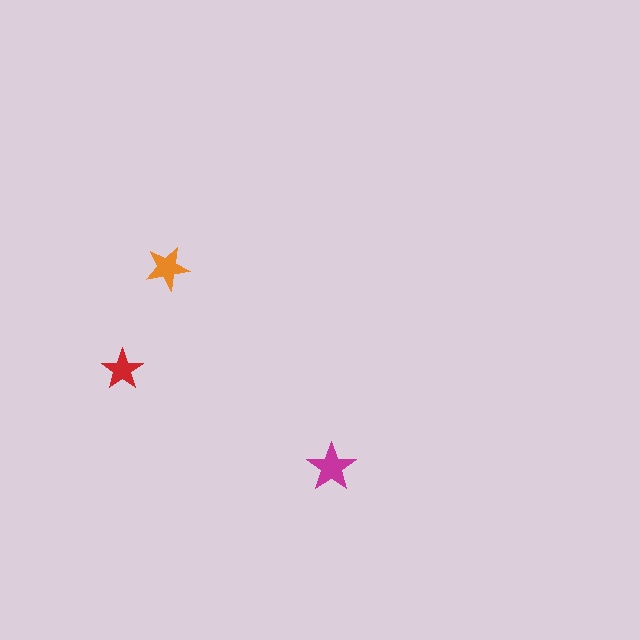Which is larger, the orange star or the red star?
The orange one.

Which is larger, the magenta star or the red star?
The magenta one.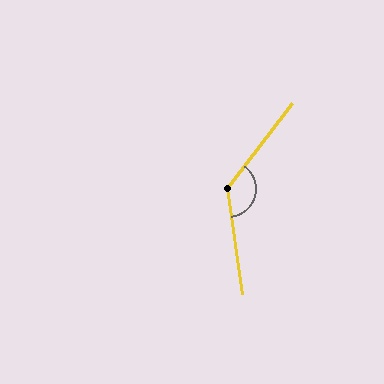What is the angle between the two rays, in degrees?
Approximately 135 degrees.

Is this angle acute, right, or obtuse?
It is obtuse.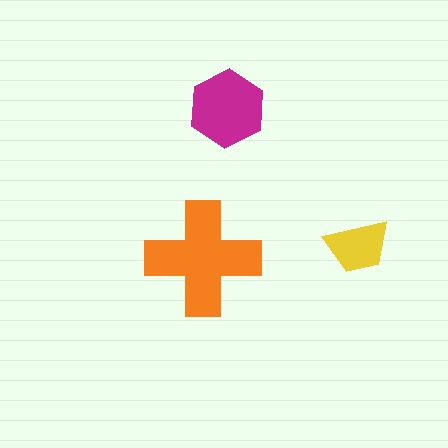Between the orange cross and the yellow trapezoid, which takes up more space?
The orange cross.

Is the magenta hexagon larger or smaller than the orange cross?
Smaller.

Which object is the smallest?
The yellow trapezoid.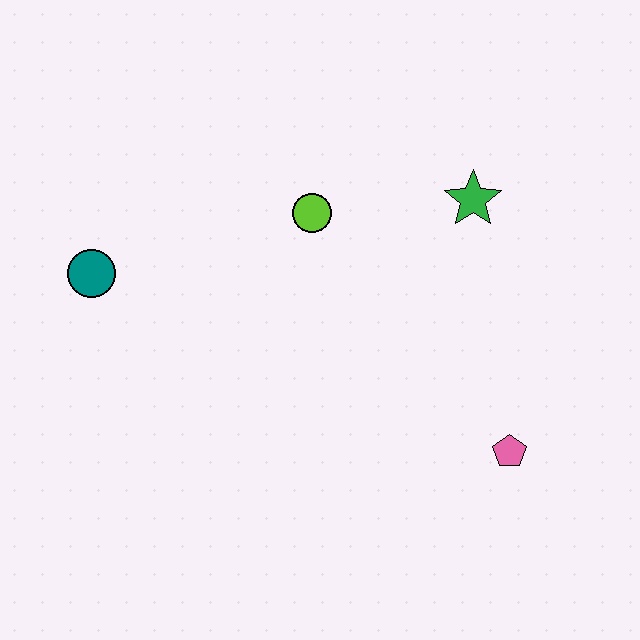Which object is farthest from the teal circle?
The pink pentagon is farthest from the teal circle.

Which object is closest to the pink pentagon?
The green star is closest to the pink pentagon.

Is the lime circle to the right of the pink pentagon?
No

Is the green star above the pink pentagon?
Yes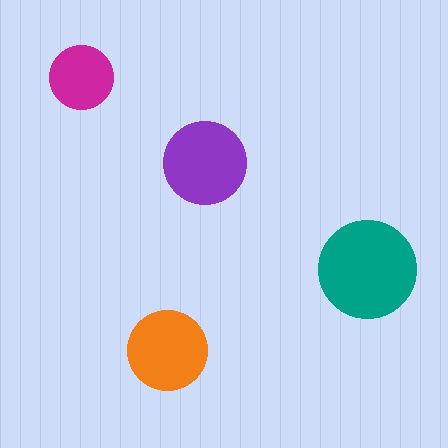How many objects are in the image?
There are 4 objects in the image.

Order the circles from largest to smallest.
the teal one, the purple one, the orange one, the magenta one.